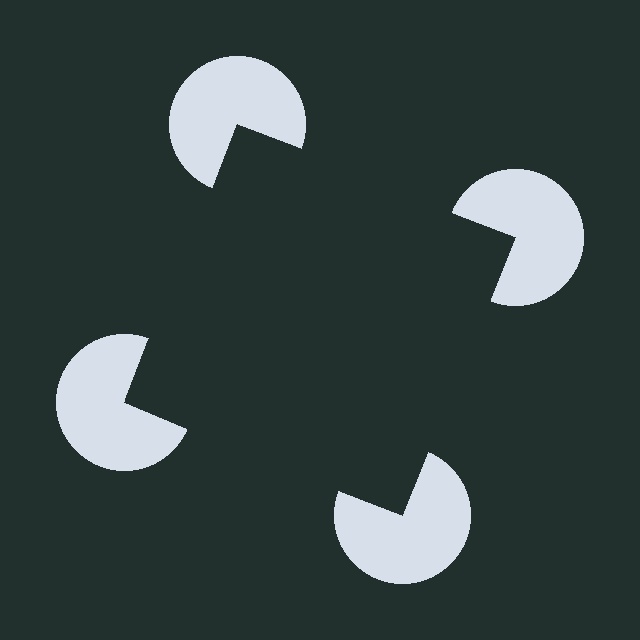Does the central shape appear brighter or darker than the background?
It typically appears slightly darker than the background, even though no actual brightness change is drawn.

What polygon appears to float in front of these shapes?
An illusory square — its edges are inferred from the aligned wedge cuts in the pac-man discs, not physically drawn.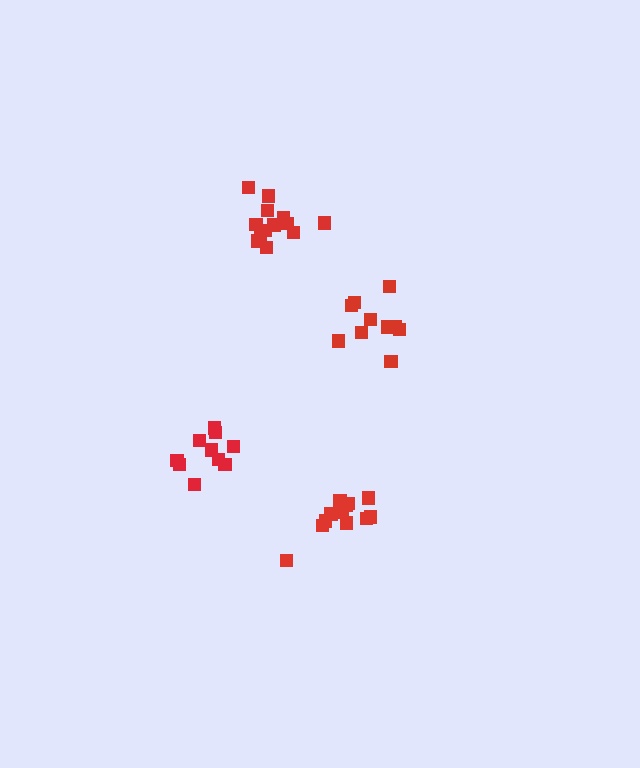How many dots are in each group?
Group 1: 13 dots, Group 2: 10 dots, Group 3: 10 dots, Group 4: 13 dots (46 total).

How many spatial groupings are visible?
There are 4 spatial groupings.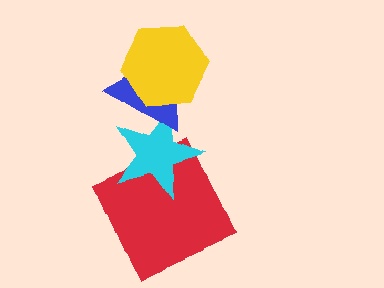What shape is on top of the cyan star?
The blue triangle is on top of the cyan star.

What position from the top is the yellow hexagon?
The yellow hexagon is 1st from the top.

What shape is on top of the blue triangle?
The yellow hexagon is on top of the blue triangle.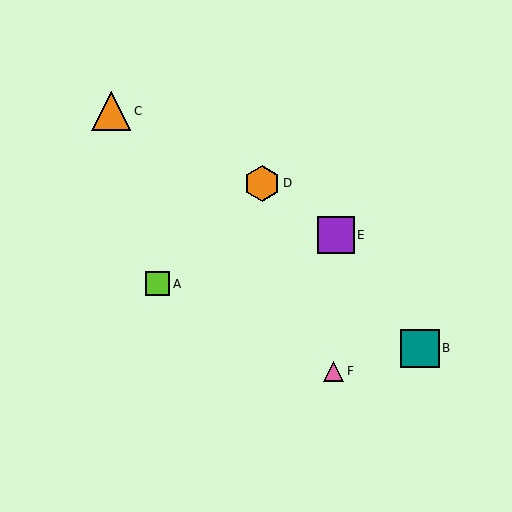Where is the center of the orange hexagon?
The center of the orange hexagon is at (262, 183).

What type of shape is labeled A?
Shape A is a lime square.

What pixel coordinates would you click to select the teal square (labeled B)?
Click at (420, 348) to select the teal square B.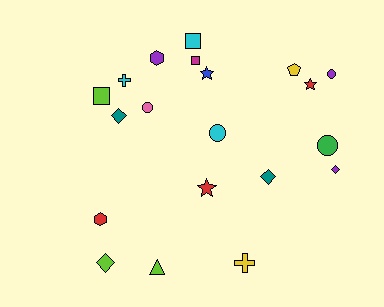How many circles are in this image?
There are 4 circles.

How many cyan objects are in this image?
There are 3 cyan objects.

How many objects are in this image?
There are 20 objects.